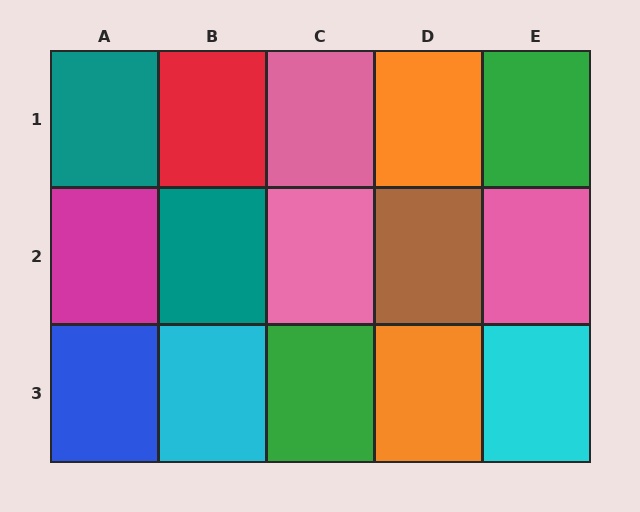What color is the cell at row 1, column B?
Red.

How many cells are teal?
2 cells are teal.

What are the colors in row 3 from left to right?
Blue, cyan, green, orange, cyan.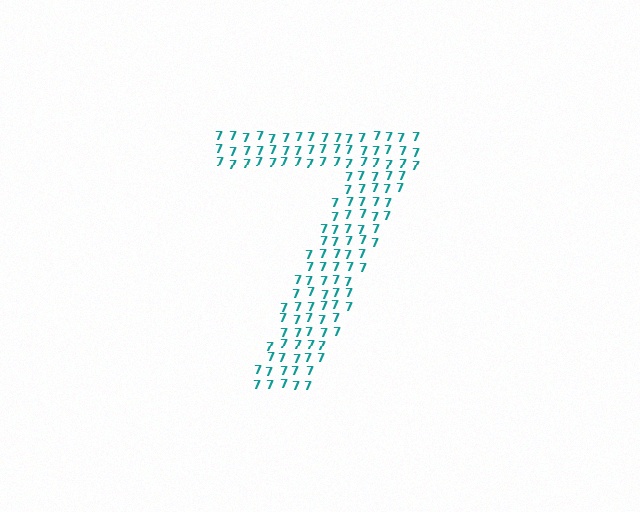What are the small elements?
The small elements are digit 7's.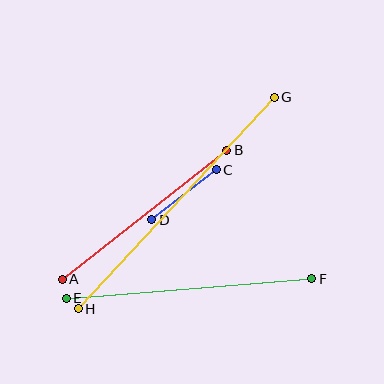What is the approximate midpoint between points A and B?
The midpoint is at approximately (144, 215) pixels.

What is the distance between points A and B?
The distance is approximately 209 pixels.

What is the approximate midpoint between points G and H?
The midpoint is at approximately (176, 203) pixels.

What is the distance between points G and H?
The distance is approximately 288 pixels.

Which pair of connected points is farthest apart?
Points G and H are farthest apart.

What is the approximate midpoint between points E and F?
The midpoint is at approximately (189, 289) pixels.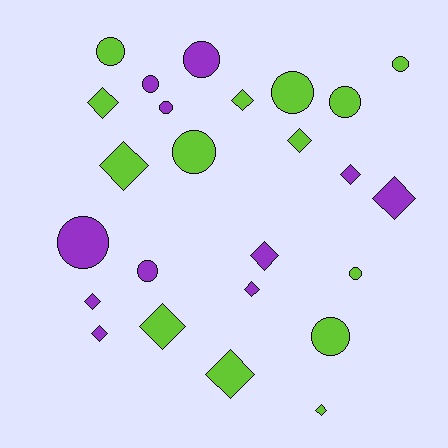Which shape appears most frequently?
Diamond, with 13 objects.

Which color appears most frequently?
Lime, with 14 objects.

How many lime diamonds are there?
There are 7 lime diamonds.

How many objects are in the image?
There are 25 objects.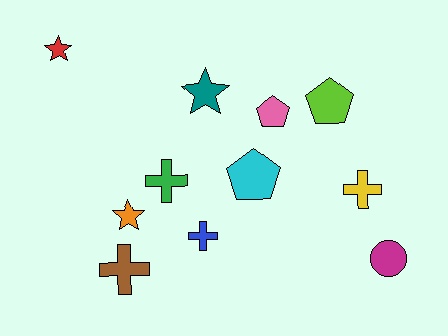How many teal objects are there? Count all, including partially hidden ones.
There is 1 teal object.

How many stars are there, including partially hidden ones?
There are 3 stars.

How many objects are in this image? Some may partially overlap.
There are 11 objects.